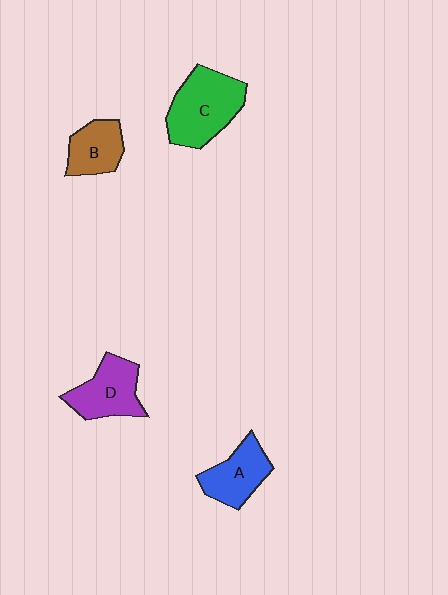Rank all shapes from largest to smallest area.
From largest to smallest: C (green), D (purple), A (blue), B (brown).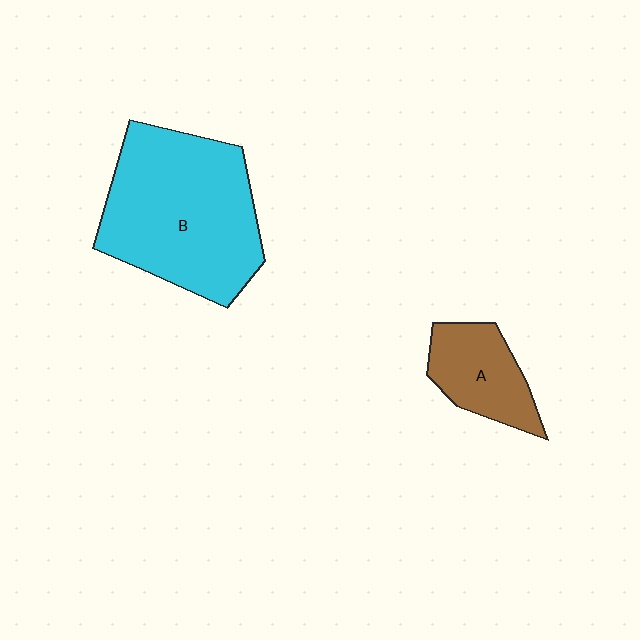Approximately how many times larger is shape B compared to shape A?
Approximately 2.6 times.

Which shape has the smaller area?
Shape A (brown).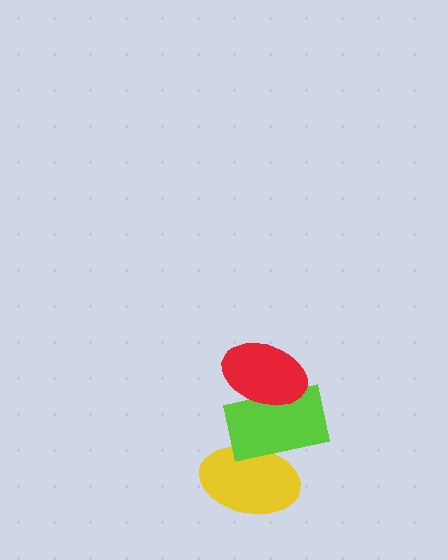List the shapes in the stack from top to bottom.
From top to bottom: the red ellipse, the lime rectangle, the yellow ellipse.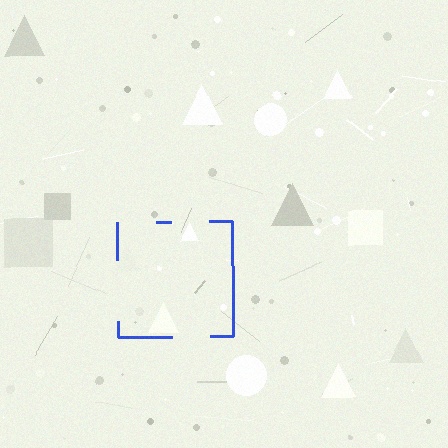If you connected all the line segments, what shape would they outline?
They would outline a square.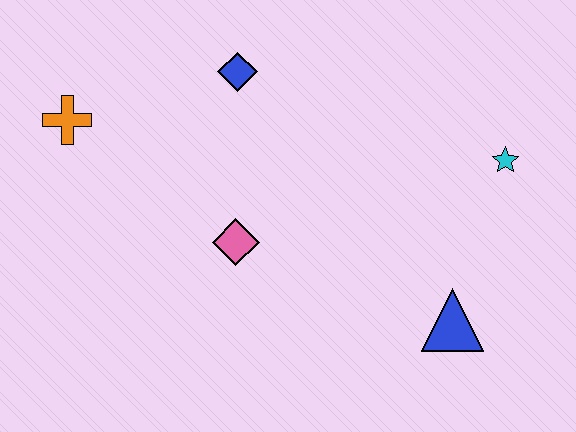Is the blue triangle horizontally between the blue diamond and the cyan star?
Yes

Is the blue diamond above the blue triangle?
Yes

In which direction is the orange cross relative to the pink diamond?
The orange cross is to the left of the pink diamond.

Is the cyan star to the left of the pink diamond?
No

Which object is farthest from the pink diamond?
The cyan star is farthest from the pink diamond.